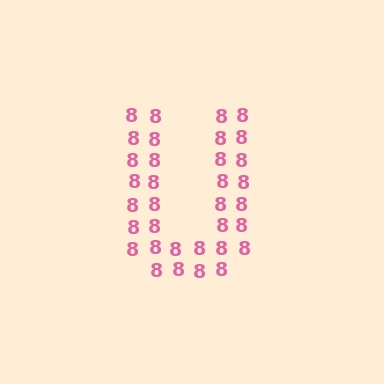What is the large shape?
The large shape is the letter U.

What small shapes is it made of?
It is made of small digit 8's.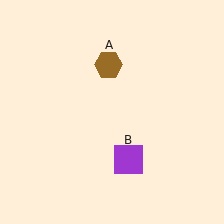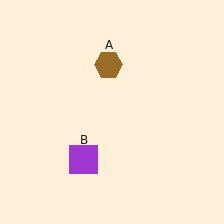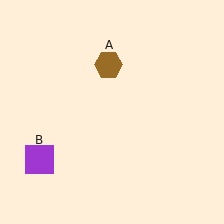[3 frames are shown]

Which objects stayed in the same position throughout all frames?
Brown hexagon (object A) remained stationary.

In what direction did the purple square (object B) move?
The purple square (object B) moved left.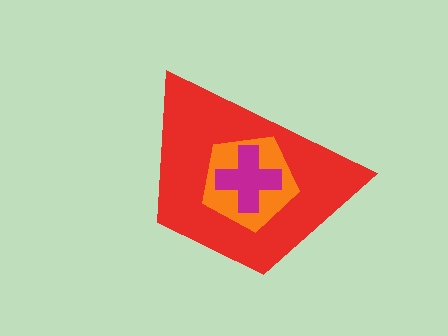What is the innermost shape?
The magenta cross.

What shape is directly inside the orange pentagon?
The magenta cross.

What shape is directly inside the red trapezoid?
The orange pentagon.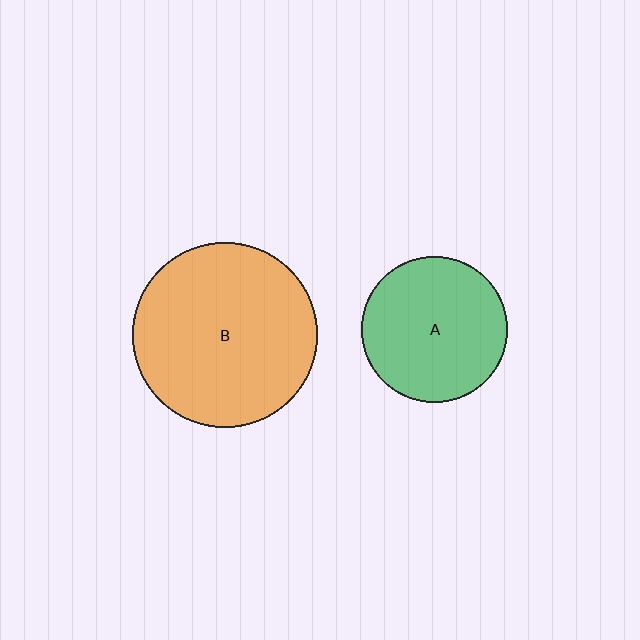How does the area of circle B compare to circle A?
Approximately 1.6 times.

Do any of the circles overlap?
No, none of the circles overlap.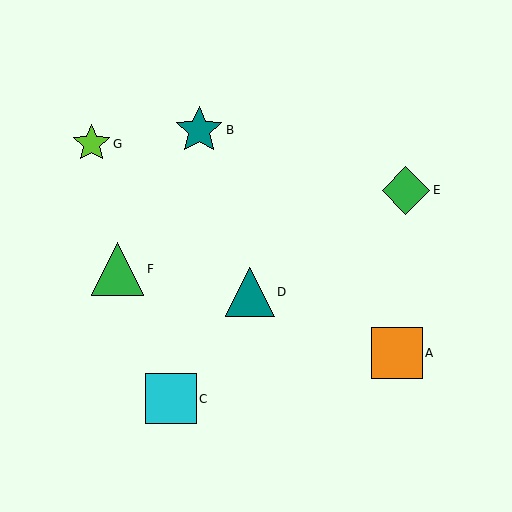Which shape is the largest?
The green triangle (labeled F) is the largest.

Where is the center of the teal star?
The center of the teal star is at (199, 130).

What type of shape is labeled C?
Shape C is a cyan square.